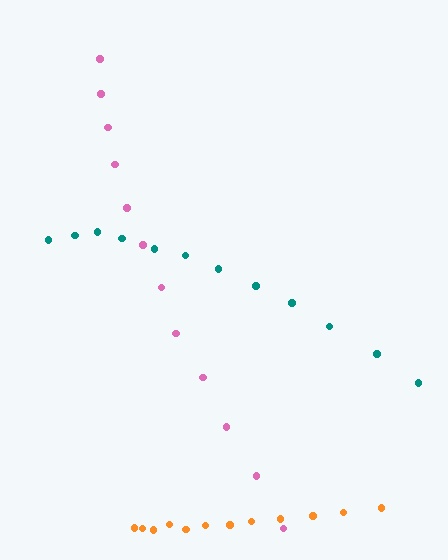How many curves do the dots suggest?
There are 3 distinct paths.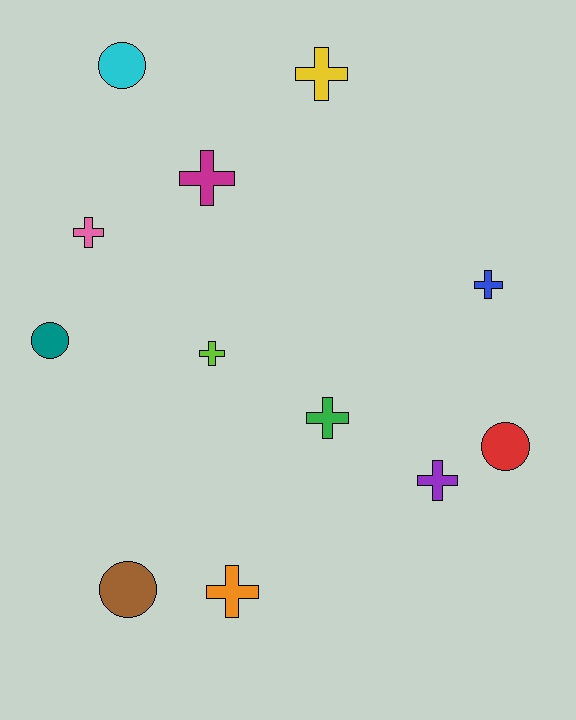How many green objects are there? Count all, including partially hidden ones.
There is 1 green object.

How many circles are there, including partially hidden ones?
There are 4 circles.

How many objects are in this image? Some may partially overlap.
There are 12 objects.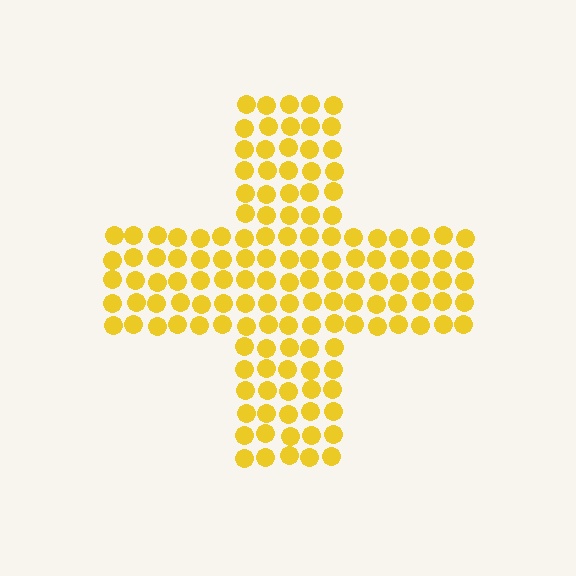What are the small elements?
The small elements are circles.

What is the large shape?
The large shape is a cross.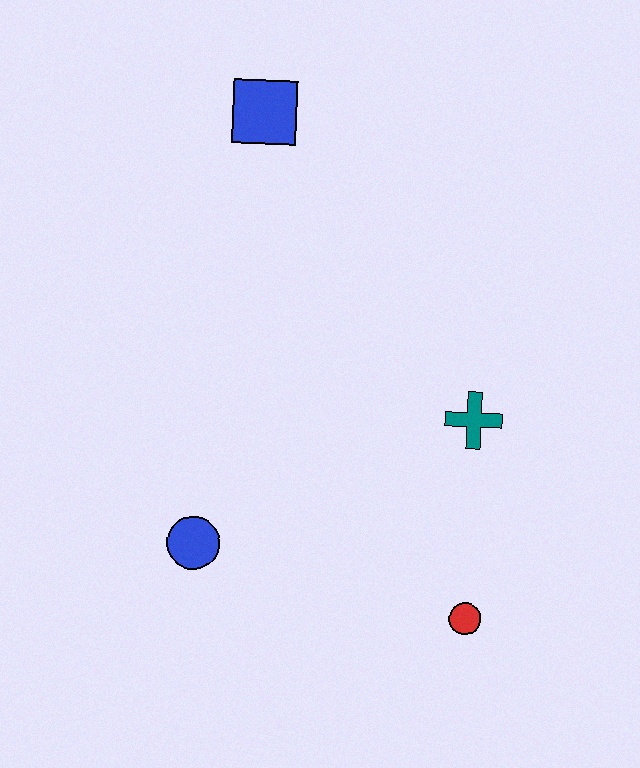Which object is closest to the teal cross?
The red circle is closest to the teal cross.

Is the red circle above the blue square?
No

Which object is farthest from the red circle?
The blue square is farthest from the red circle.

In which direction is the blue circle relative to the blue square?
The blue circle is below the blue square.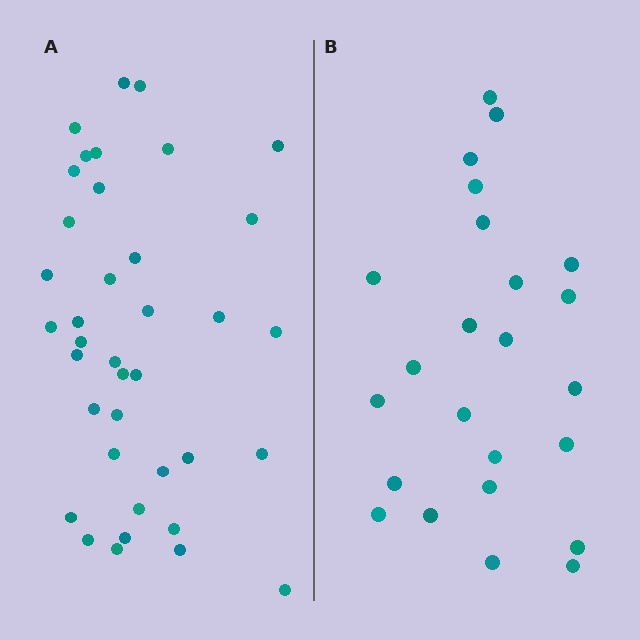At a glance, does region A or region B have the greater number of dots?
Region A (the left region) has more dots.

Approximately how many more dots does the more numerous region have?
Region A has approximately 15 more dots than region B.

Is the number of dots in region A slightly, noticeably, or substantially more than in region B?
Region A has substantially more. The ratio is roughly 1.6 to 1.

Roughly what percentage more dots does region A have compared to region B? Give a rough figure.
About 60% more.